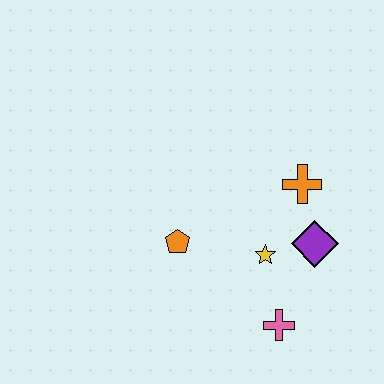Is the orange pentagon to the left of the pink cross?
Yes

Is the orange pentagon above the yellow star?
Yes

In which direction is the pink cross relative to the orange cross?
The pink cross is below the orange cross.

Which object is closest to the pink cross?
The yellow star is closest to the pink cross.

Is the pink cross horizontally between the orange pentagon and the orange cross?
Yes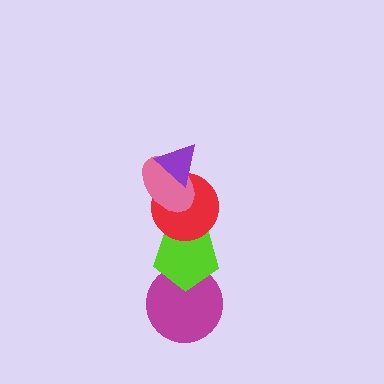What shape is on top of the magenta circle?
The lime pentagon is on top of the magenta circle.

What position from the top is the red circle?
The red circle is 3rd from the top.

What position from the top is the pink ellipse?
The pink ellipse is 2nd from the top.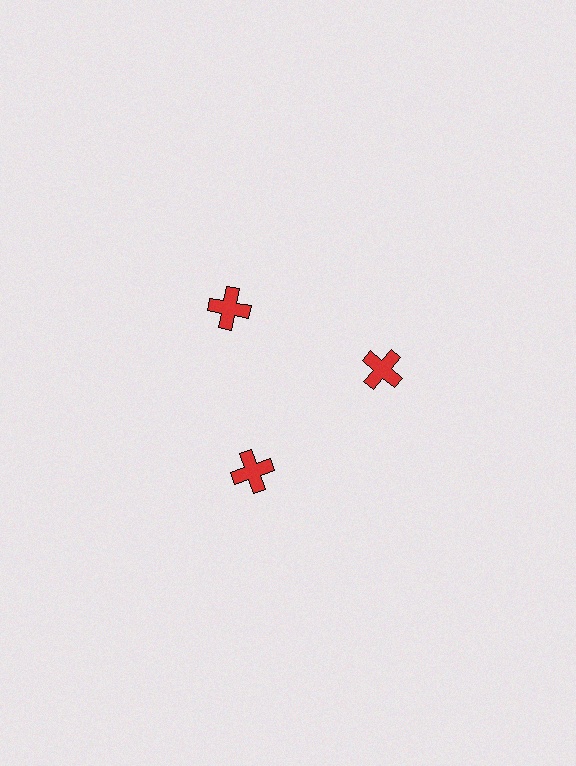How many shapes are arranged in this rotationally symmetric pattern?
There are 3 shapes, arranged in 3 groups of 1.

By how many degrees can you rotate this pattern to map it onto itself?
The pattern maps onto itself every 120 degrees of rotation.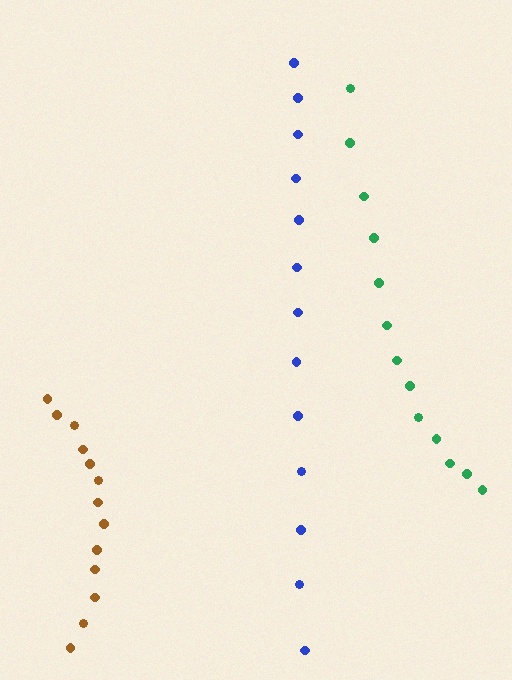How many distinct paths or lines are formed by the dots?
There are 3 distinct paths.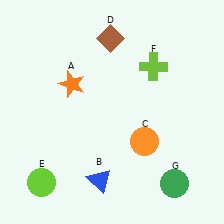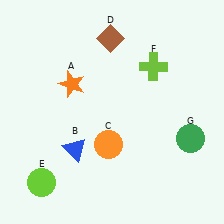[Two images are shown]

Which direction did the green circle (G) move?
The green circle (G) moved up.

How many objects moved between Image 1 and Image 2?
3 objects moved between the two images.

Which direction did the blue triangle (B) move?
The blue triangle (B) moved up.